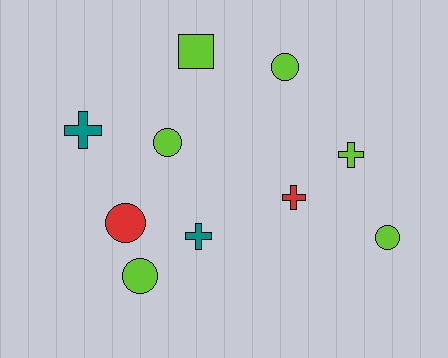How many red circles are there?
There is 1 red circle.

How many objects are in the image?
There are 10 objects.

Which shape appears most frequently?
Circle, with 5 objects.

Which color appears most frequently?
Lime, with 6 objects.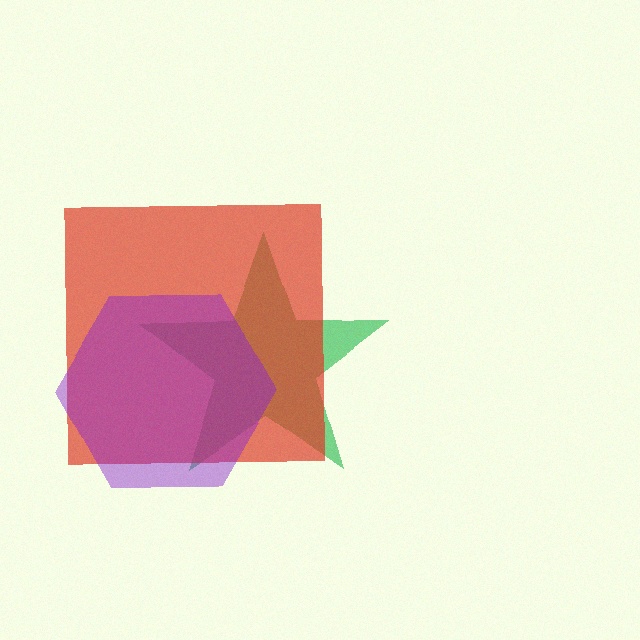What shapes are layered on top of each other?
The layered shapes are: a green star, a red square, a purple hexagon.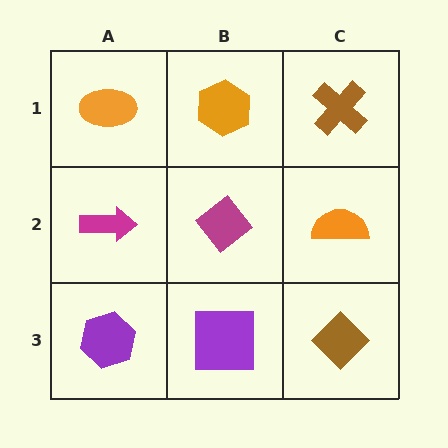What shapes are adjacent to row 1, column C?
An orange semicircle (row 2, column C), an orange hexagon (row 1, column B).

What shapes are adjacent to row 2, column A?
An orange ellipse (row 1, column A), a purple hexagon (row 3, column A), a magenta diamond (row 2, column B).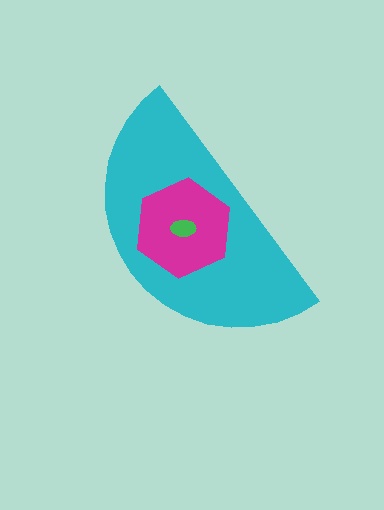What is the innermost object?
The green ellipse.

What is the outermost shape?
The cyan semicircle.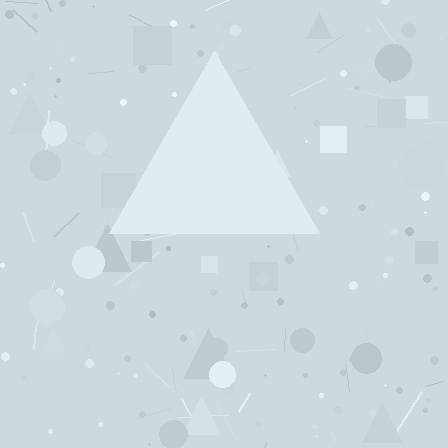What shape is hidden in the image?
A triangle is hidden in the image.